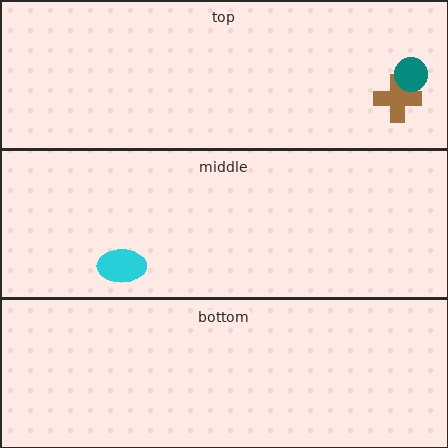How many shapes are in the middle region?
1.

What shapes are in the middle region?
The cyan ellipse.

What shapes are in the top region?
The brown cross, the teal circle.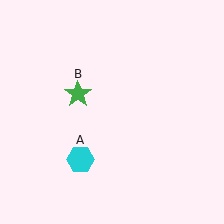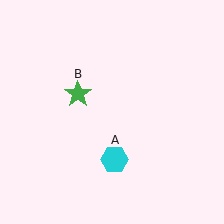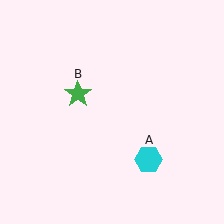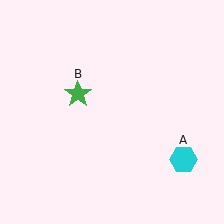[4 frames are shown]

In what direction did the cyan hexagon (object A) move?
The cyan hexagon (object A) moved right.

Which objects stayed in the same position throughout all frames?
Green star (object B) remained stationary.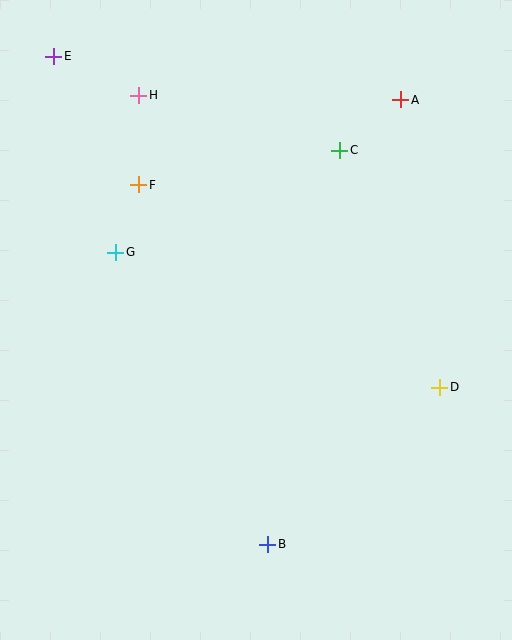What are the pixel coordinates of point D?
Point D is at (440, 387).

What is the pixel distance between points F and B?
The distance between F and B is 382 pixels.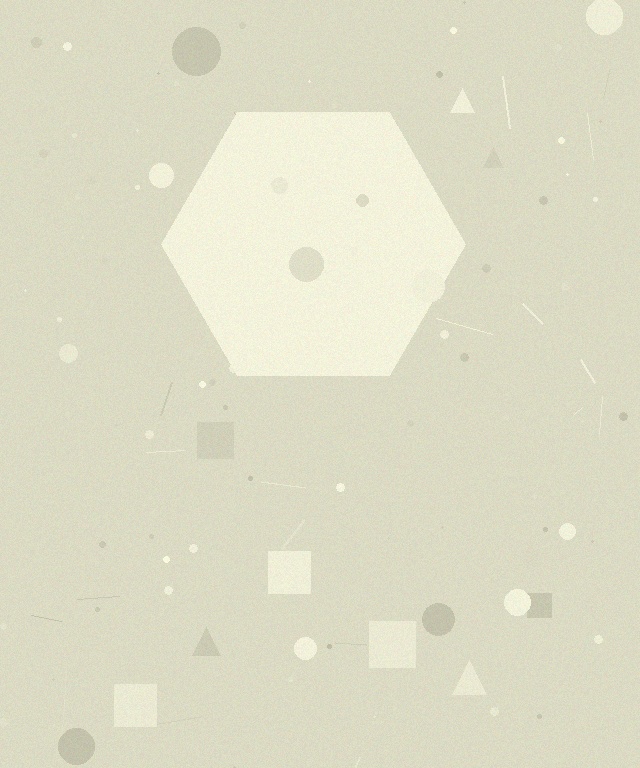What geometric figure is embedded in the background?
A hexagon is embedded in the background.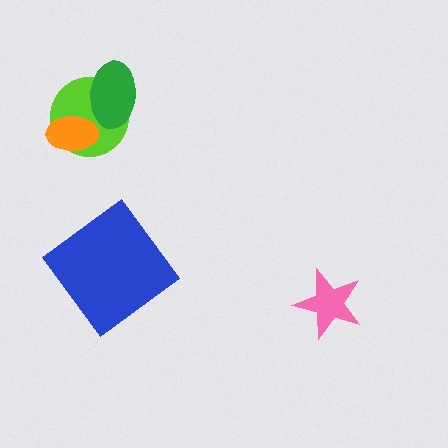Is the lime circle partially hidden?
Yes, it is partially covered by another shape.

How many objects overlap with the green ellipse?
1 object overlaps with the green ellipse.